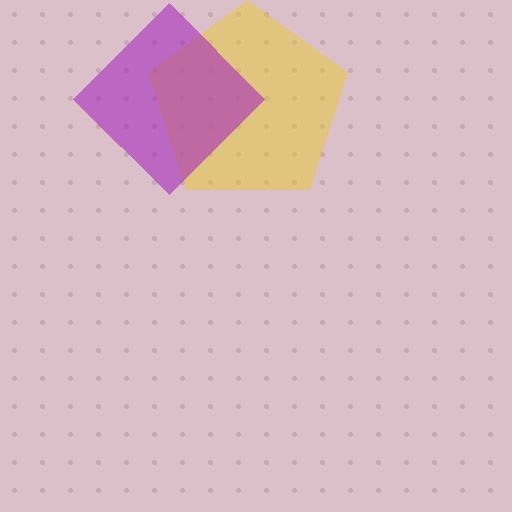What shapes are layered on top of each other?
The layered shapes are: a yellow pentagon, a purple diamond.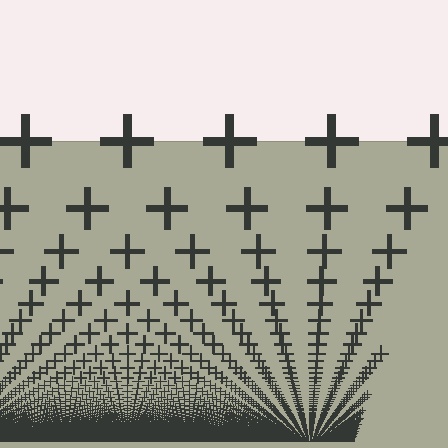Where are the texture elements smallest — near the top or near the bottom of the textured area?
Near the bottom.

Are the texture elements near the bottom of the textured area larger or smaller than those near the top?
Smaller. The gradient is inverted — elements near the bottom are smaller and denser.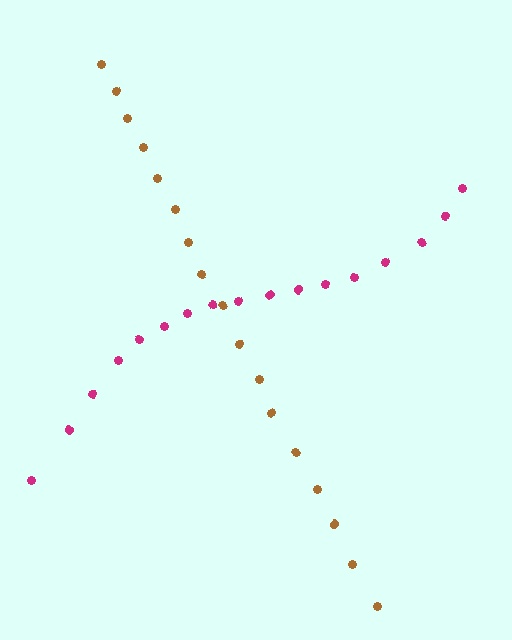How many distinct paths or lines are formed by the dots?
There are 2 distinct paths.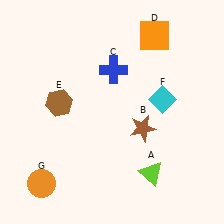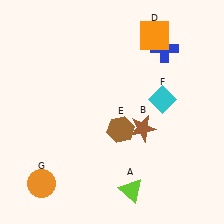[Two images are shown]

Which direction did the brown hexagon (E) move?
The brown hexagon (E) moved right.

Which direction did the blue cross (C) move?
The blue cross (C) moved right.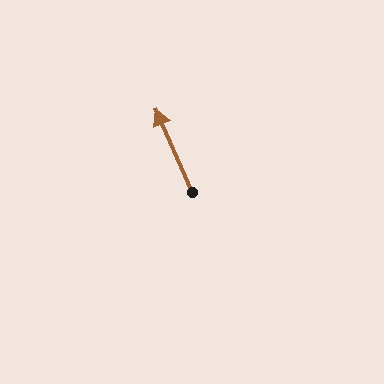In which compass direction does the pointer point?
Northwest.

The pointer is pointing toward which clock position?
Roughly 11 o'clock.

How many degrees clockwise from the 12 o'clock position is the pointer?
Approximately 336 degrees.